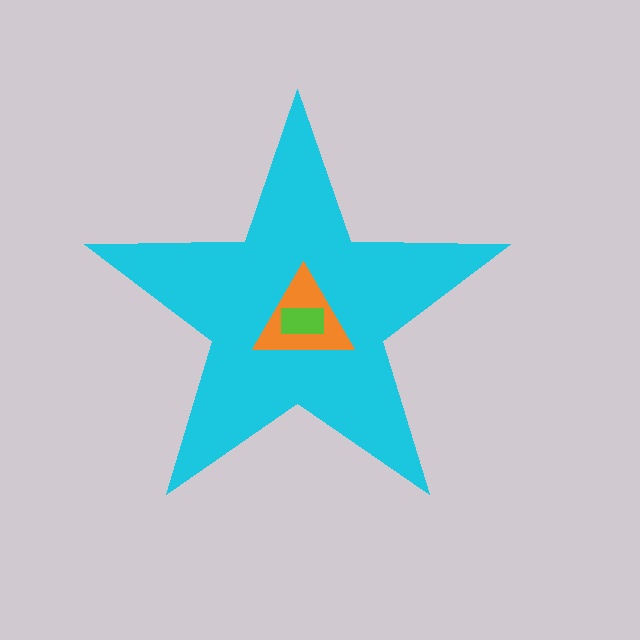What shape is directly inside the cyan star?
The orange triangle.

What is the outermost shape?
The cyan star.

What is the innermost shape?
The lime rectangle.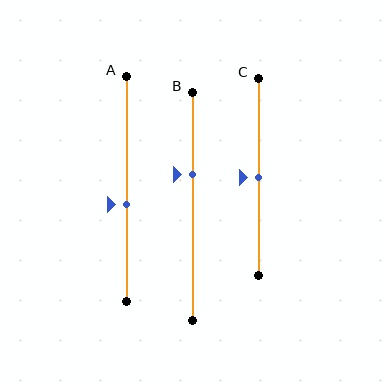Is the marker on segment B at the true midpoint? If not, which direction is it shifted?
No, the marker on segment B is shifted upward by about 14% of the segment length.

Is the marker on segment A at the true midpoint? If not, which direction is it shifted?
No, the marker on segment A is shifted downward by about 7% of the segment length.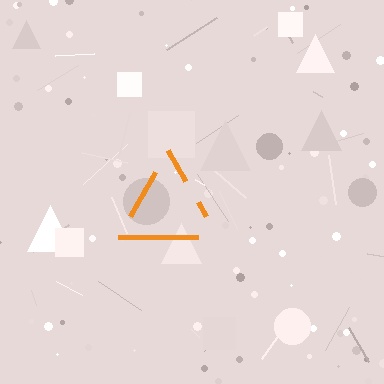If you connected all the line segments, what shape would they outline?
They would outline a triangle.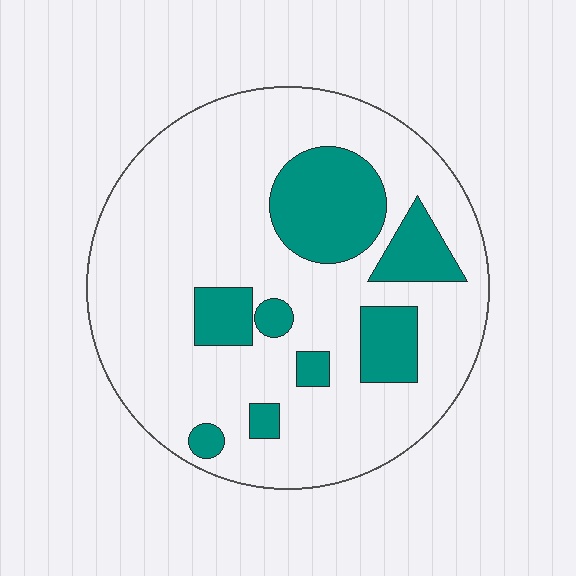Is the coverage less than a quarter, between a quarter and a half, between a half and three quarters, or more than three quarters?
Less than a quarter.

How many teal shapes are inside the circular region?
8.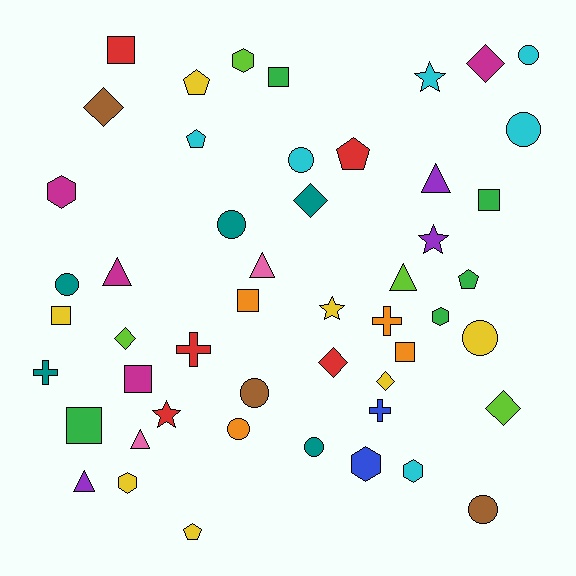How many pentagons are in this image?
There are 5 pentagons.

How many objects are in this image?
There are 50 objects.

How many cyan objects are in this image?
There are 6 cyan objects.